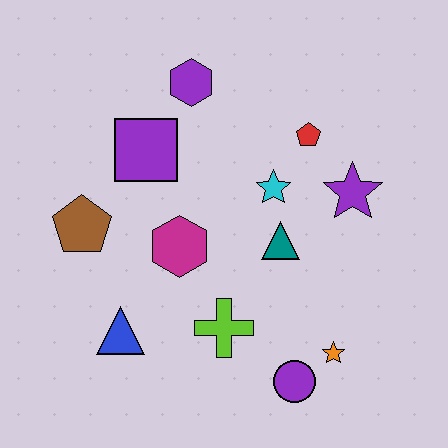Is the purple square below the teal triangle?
No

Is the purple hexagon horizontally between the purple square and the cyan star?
Yes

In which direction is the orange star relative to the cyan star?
The orange star is below the cyan star.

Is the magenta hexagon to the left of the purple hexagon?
Yes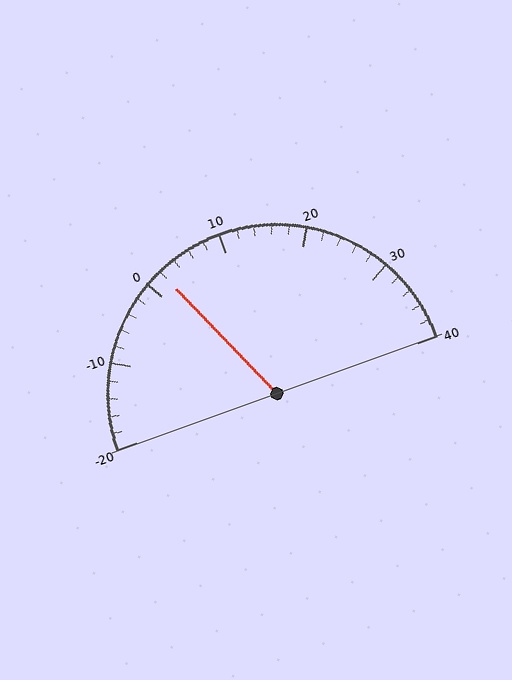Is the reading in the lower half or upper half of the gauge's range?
The reading is in the lower half of the range (-20 to 40).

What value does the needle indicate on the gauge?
The needle indicates approximately 2.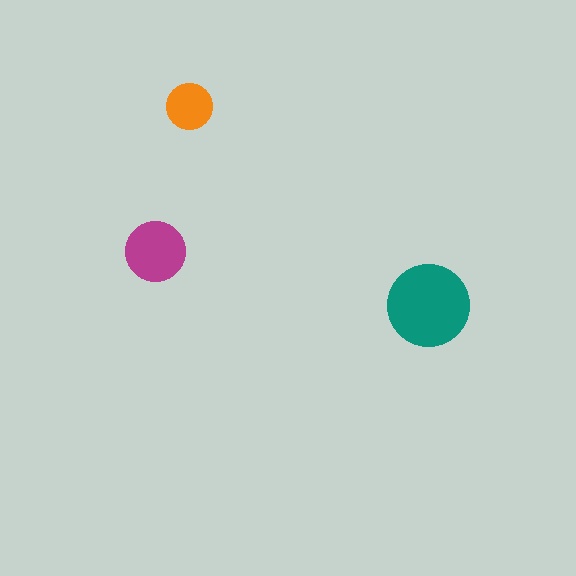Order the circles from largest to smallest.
the teal one, the magenta one, the orange one.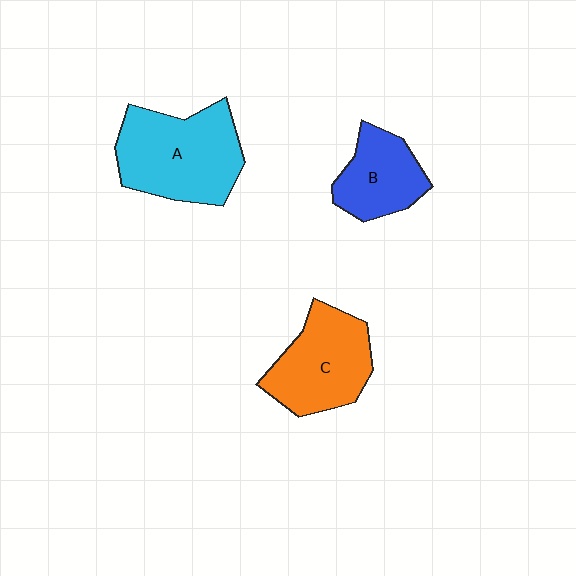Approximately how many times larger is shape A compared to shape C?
Approximately 1.2 times.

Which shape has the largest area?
Shape A (cyan).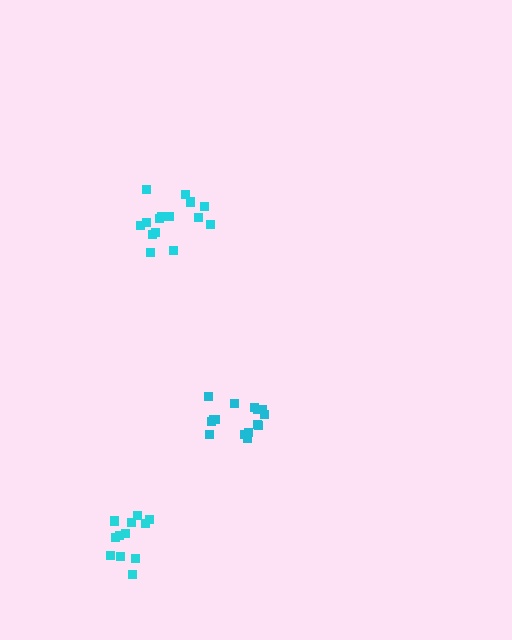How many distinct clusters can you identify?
There are 3 distinct clusters.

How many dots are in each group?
Group 1: 15 dots, Group 2: 15 dots, Group 3: 12 dots (42 total).